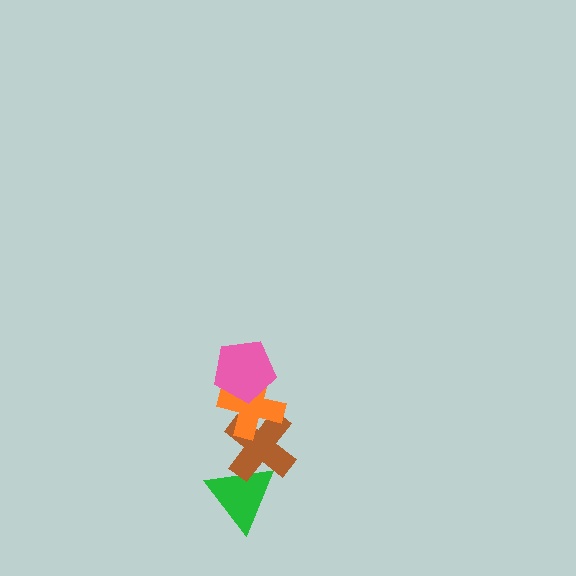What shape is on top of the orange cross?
The pink pentagon is on top of the orange cross.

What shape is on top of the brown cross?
The orange cross is on top of the brown cross.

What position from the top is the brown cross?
The brown cross is 3rd from the top.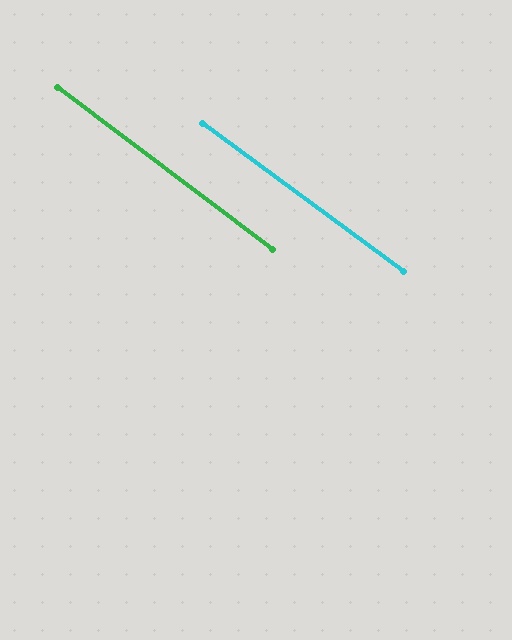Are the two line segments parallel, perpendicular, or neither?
Parallel — their directions differ by only 0.6°.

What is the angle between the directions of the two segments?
Approximately 1 degree.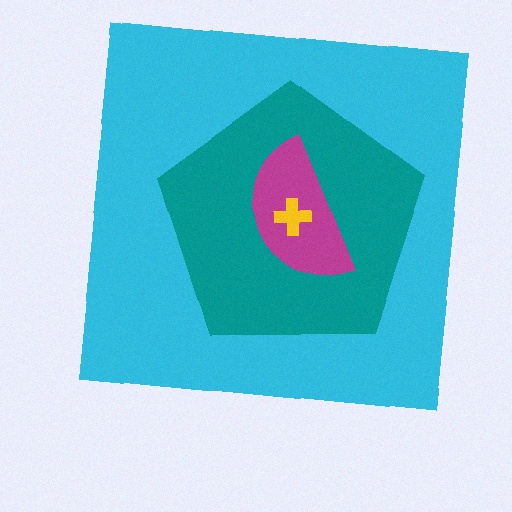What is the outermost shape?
The cyan square.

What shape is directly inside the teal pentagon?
The magenta semicircle.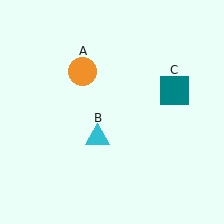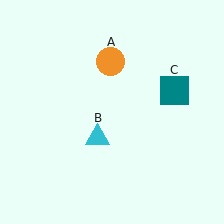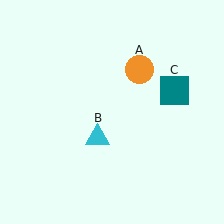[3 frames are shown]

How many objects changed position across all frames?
1 object changed position: orange circle (object A).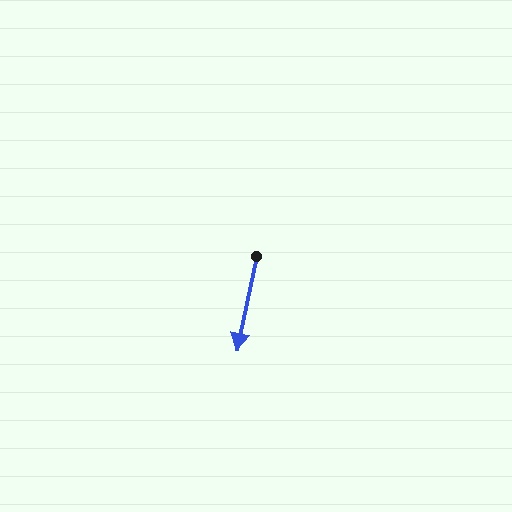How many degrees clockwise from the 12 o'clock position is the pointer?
Approximately 191 degrees.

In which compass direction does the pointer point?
South.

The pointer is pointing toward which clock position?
Roughly 6 o'clock.